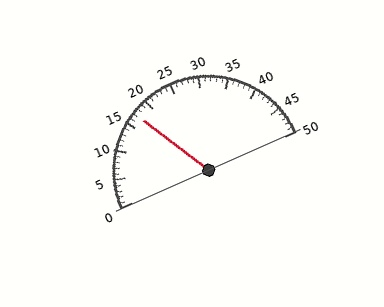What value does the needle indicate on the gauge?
The needle indicates approximately 17.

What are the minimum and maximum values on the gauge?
The gauge ranges from 0 to 50.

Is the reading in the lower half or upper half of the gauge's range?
The reading is in the lower half of the range (0 to 50).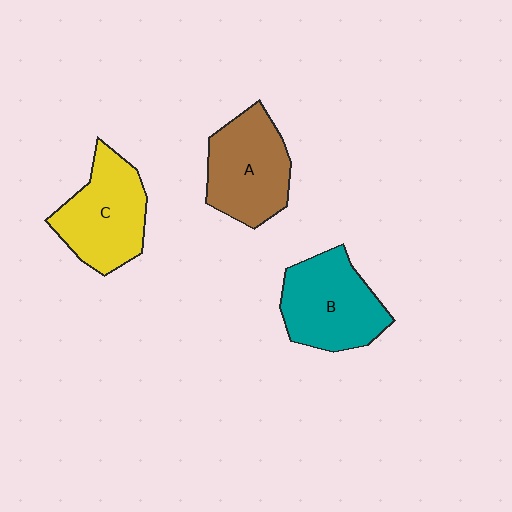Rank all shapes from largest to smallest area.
From largest to smallest: B (teal), C (yellow), A (brown).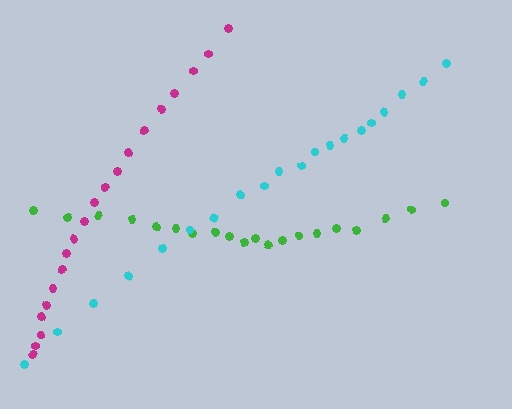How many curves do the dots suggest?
There are 3 distinct paths.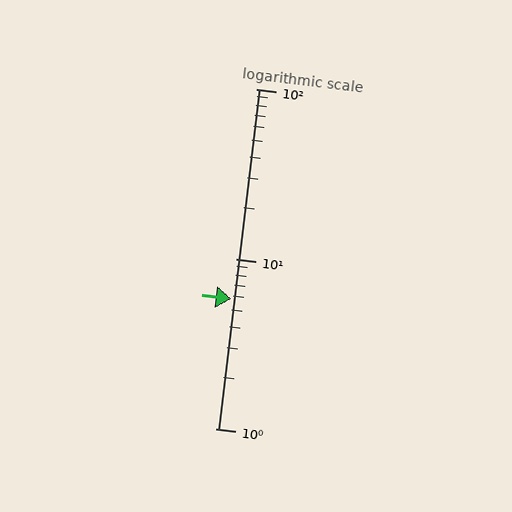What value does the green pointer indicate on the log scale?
The pointer indicates approximately 5.8.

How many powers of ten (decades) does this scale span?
The scale spans 2 decades, from 1 to 100.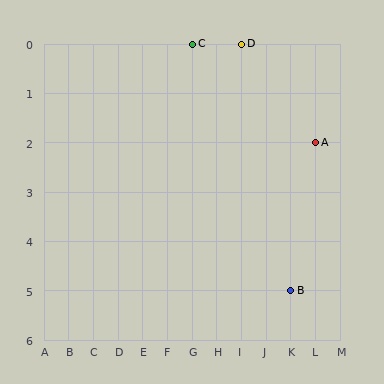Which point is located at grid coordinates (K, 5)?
Point B is at (K, 5).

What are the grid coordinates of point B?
Point B is at grid coordinates (K, 5).